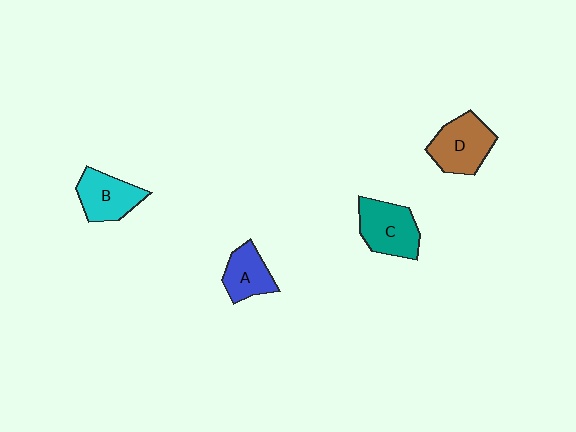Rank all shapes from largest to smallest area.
From largest to smallest: D (brown), C (teal), B (cyan), A (blue).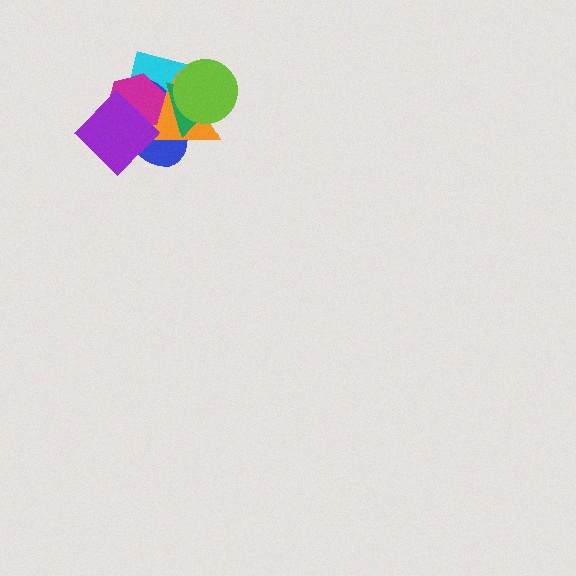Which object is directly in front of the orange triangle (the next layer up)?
The green triangle is directly in front of the orange triangle.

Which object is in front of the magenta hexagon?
The purple diamond is in front of the magenta hexagon.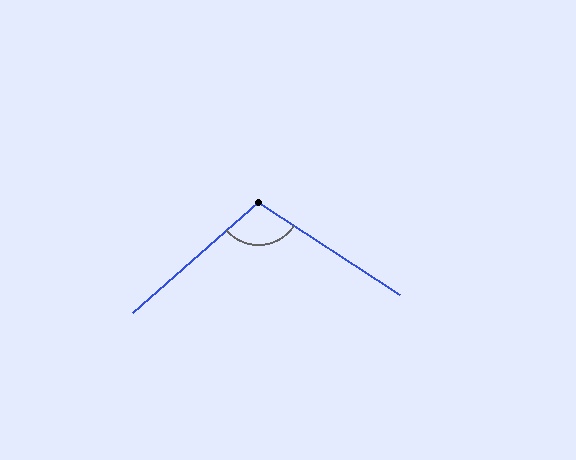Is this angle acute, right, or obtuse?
It is obtuse.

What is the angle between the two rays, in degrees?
Approximately 105 degrees.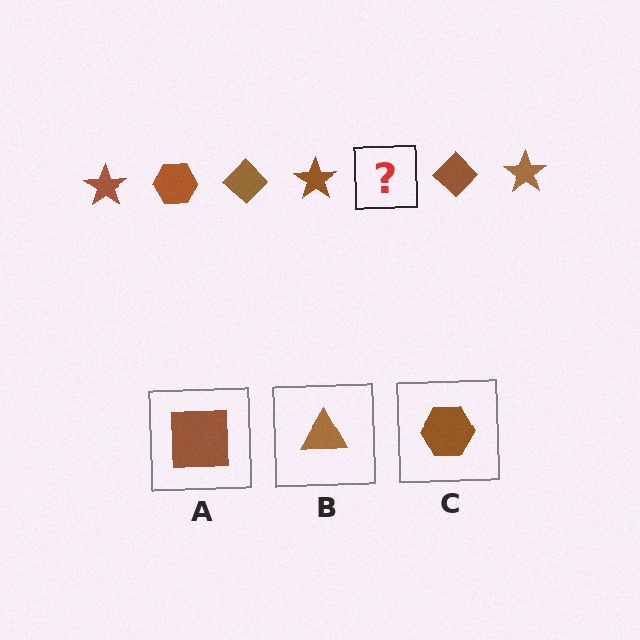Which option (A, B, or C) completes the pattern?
C.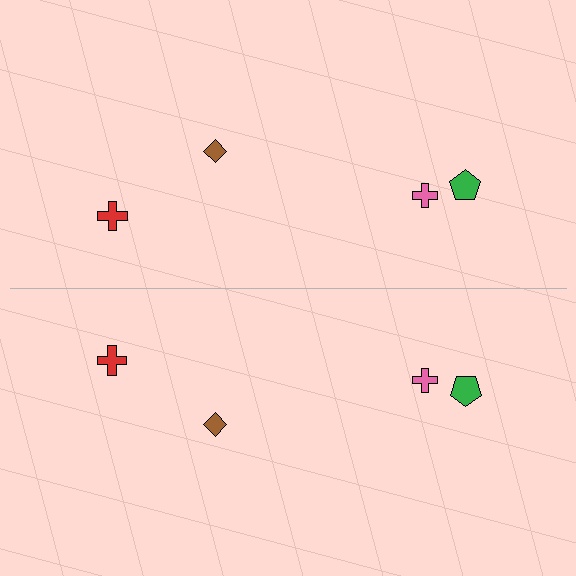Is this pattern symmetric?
Yes, this pattern has bilateral (reflection) symmetry.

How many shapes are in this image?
There are 8 shapes in this image.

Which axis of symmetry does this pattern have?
The pattern has a horizontal axis of symmetry running through the center of the image.